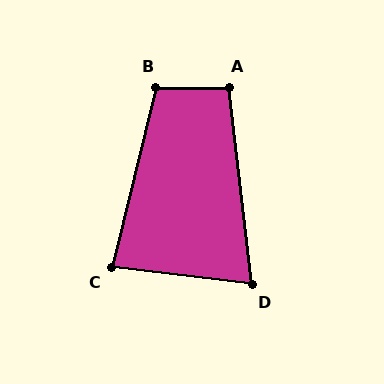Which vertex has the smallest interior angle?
D, at approximately 76 degrees.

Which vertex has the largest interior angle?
B, at approximately 104 degrees.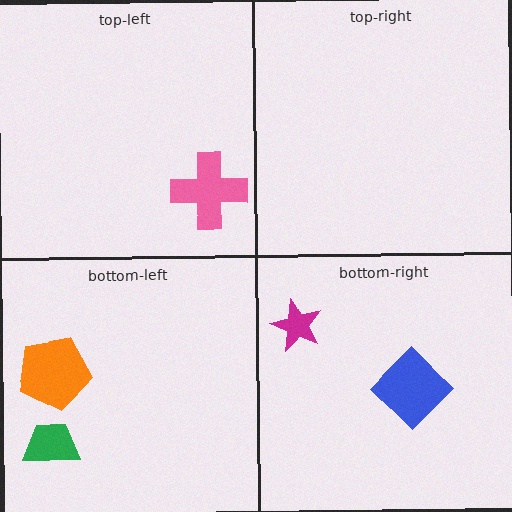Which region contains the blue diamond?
The bottom-right region.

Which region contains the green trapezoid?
The bottom-left region.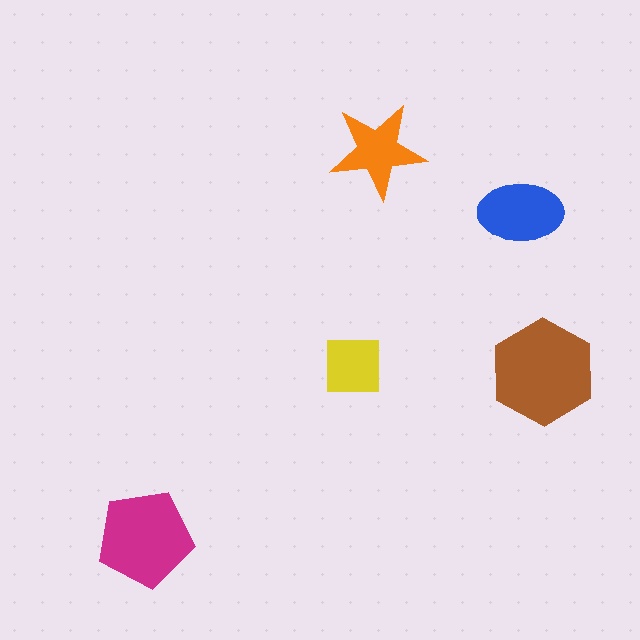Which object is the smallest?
The yellow square.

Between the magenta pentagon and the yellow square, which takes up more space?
The magenta pentagon.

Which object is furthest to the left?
The magenta pentagon is leftmost.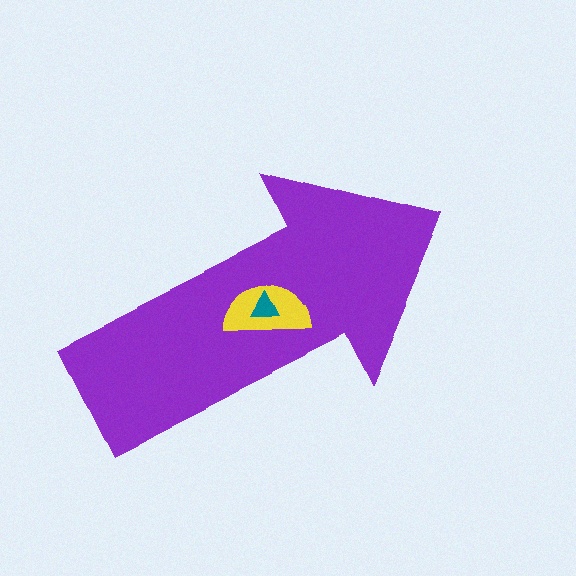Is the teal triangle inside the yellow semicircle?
Yes.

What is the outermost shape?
The purple arrow.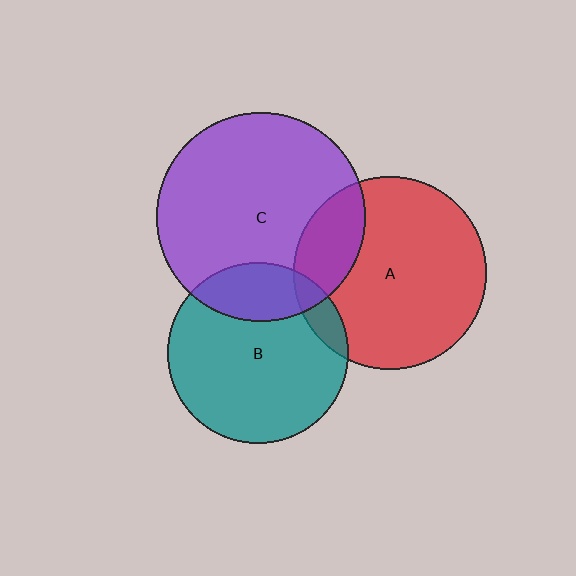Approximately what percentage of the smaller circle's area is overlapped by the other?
Approximately 20%.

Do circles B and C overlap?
Yes.